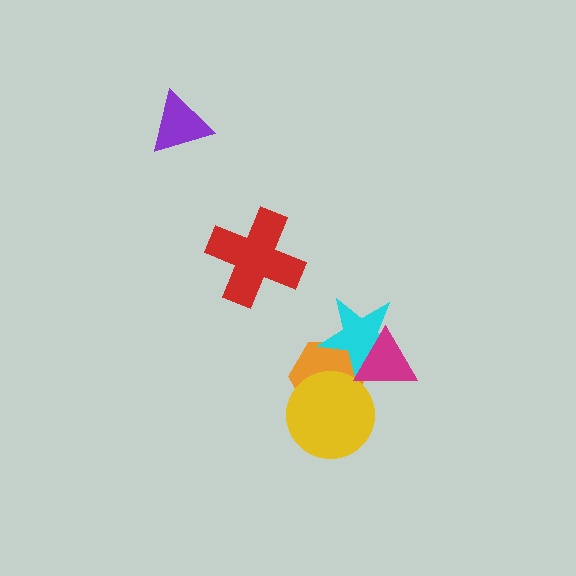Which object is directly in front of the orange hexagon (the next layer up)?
The yellow circle is directly in front of the orange hexagon.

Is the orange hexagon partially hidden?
Yes, it is partially covered by another shape.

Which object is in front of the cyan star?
The magenta triangle is in front of the cyan star.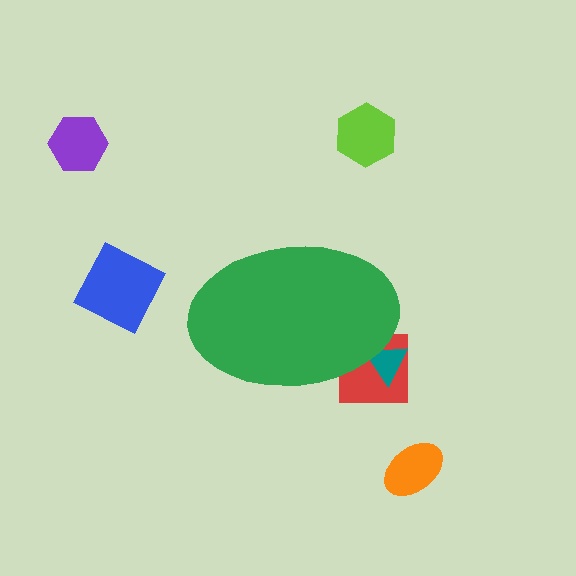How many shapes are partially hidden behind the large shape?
2 shapes are partially hidden.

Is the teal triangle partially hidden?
Yes, the teal triangle is partially hidden behind the green ellipse.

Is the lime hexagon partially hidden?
No, the lime hexagon is fully visible.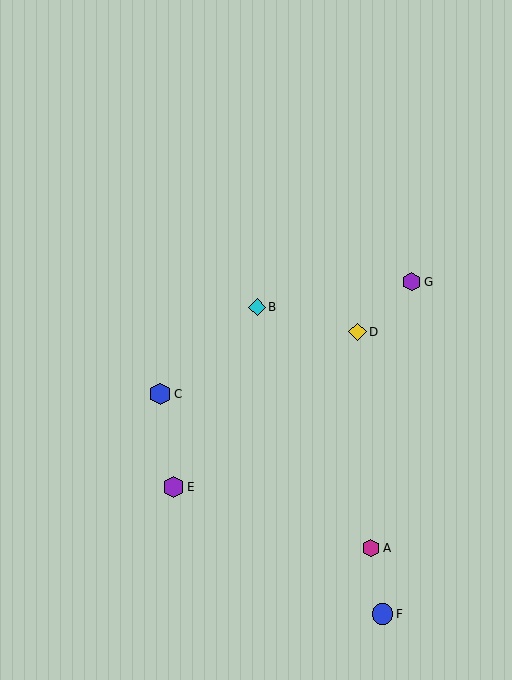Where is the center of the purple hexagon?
The center of the purple hexagon is at (173, 487).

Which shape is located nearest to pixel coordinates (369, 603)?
The blue circle (labeled F) at (383, 614) is nearest to that location.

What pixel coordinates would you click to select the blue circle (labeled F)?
Click at (383, 614) to select the blue circle F.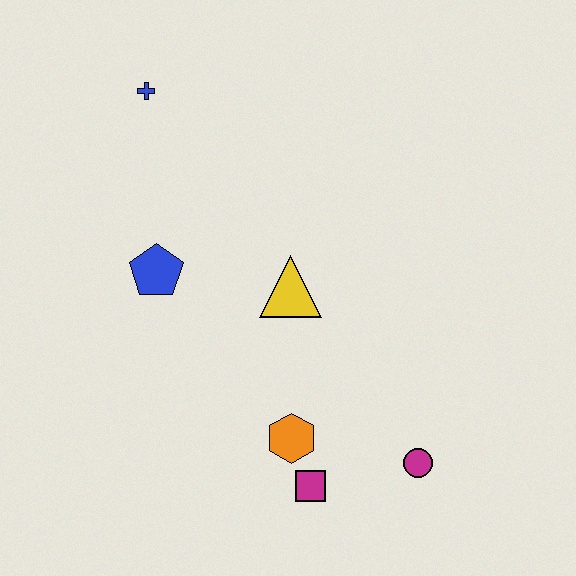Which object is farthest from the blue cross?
The magenta circle is farthest from the blue cross.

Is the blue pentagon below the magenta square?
No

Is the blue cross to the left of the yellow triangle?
Yes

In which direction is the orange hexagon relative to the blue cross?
The orange hexagon is below the blue cross.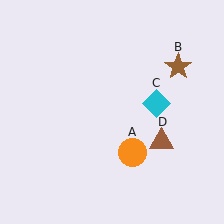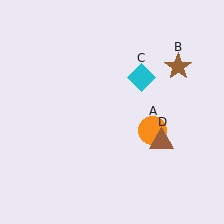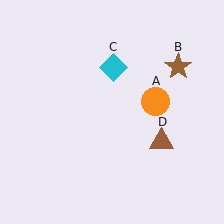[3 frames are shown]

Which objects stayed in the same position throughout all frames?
Brown star (object B) and brown triangle (object D) remained stationary.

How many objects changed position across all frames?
2 objects changed position: orange circle (object A), cyan diamond (object C).